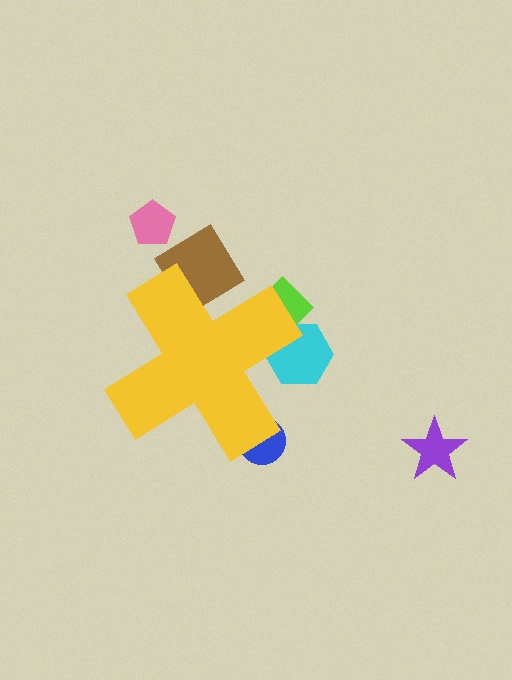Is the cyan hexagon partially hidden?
Yes, the cyan hexagon is partially hidden behind the yellow cross.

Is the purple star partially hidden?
No, the purple star is fully visible.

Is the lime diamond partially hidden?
Yes, the lime diamond is partially hidden behind the yellow cross.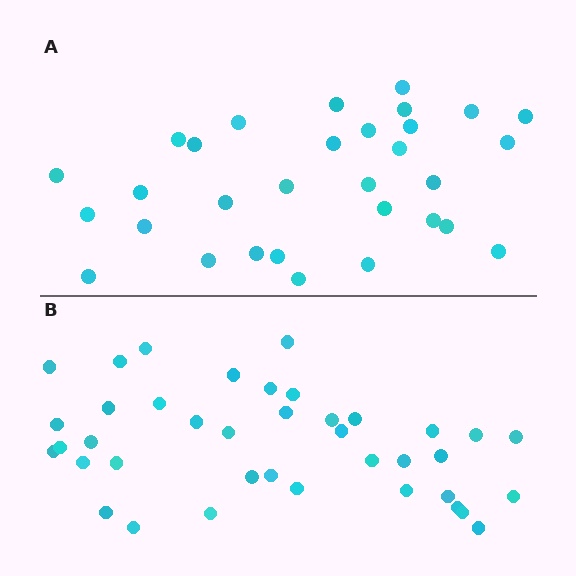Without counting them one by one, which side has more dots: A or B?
Region B (the bottom region) has more dots.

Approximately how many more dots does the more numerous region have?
Region B has roughly 8 or so more dots than region A.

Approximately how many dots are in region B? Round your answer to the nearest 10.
About 40 dots. (The exact count is 39, which rounds to 40.)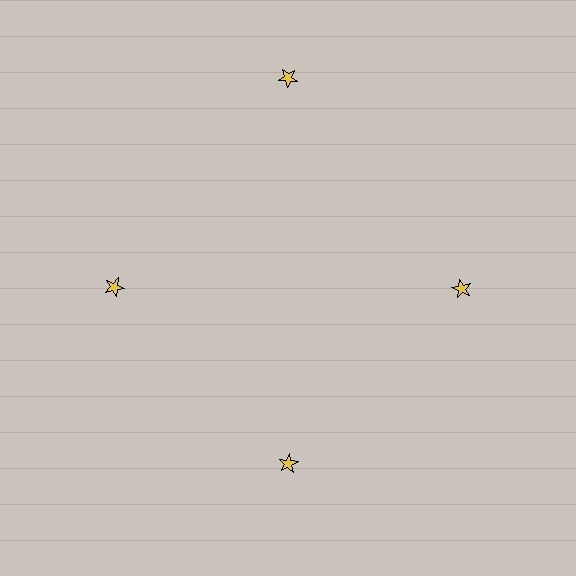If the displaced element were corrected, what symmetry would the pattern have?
It would have 4-fold rotational symmetry — the pattern would map onto itself every 90 degrees.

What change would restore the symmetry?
The symmetry would be restored by moving it inward, back onto the ring so that all 4 stars sit at equal angles and equal distance from the center.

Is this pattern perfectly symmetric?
No. The 4 yellow stars are arranged in a ring, but one element near the 12 o'clock position is pushed outward from the center, breaking the 4-fold rotational symmetry.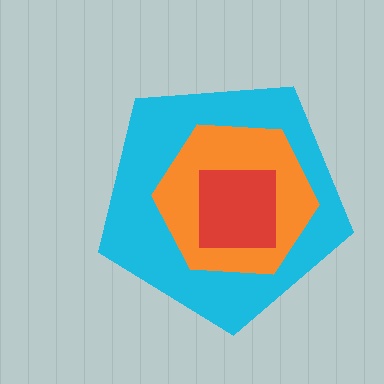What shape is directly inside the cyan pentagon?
The orange hexagon.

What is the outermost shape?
The cyan pentagon.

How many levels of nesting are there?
3.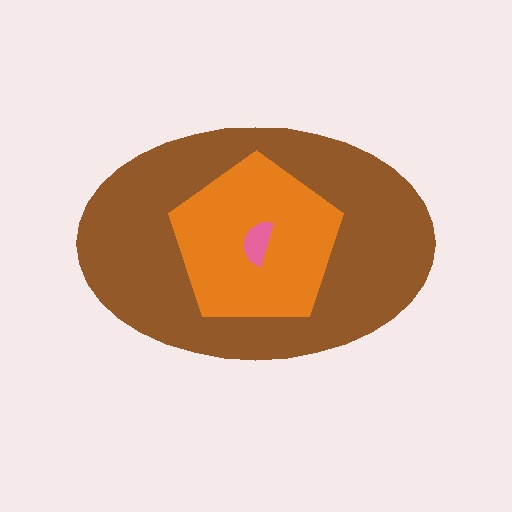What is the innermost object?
The pink semicircle.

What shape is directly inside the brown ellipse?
The orange pentagon.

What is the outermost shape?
The brown ellipse.